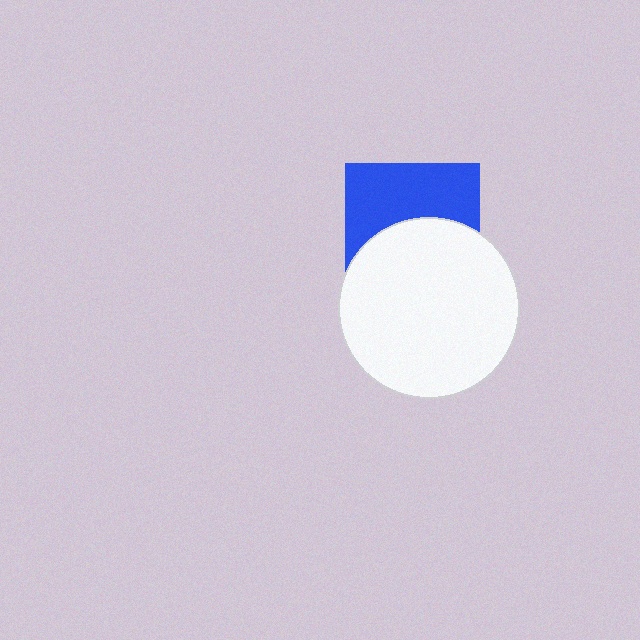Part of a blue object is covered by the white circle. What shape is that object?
It is a square.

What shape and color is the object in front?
The object in front is a white circle.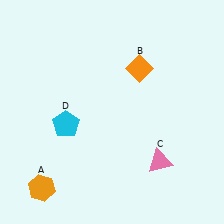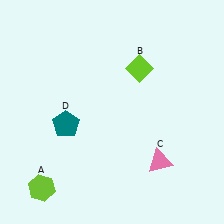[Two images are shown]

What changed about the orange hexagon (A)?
In Image 1, A is orange. In Image 2, it changed to lime.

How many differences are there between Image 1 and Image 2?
There are 3 differences between the two images.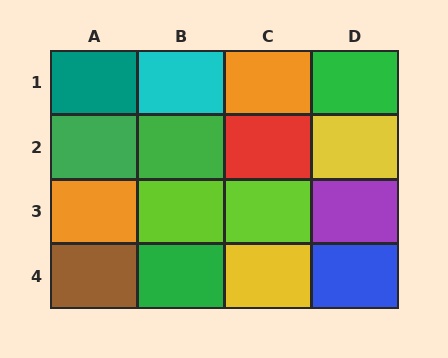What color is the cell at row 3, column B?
Lime.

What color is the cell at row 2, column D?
Yellow.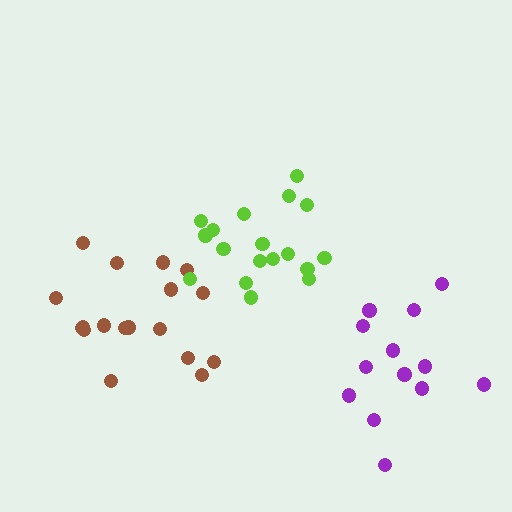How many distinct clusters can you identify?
There are 3 distinct clusters.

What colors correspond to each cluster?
The clusters are colored: brown, purple, lime.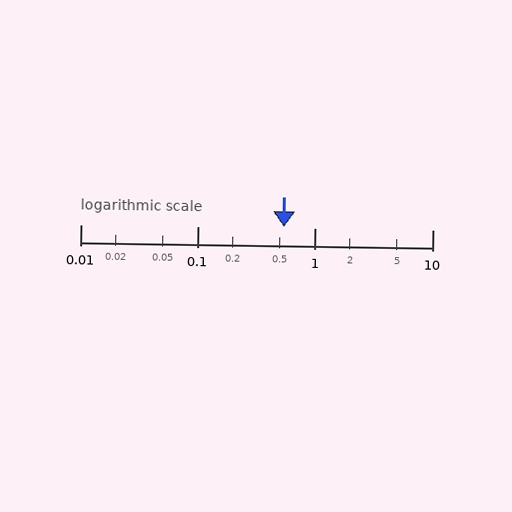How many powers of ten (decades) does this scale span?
The scale spans 3 decades, from 0.01 to 10.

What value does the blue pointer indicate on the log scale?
The pointer indicates approximately 0.54.